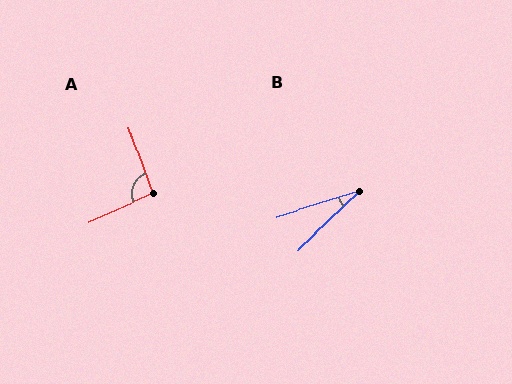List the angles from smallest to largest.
B (26°), A (95°).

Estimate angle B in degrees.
Approximately 26 degrees.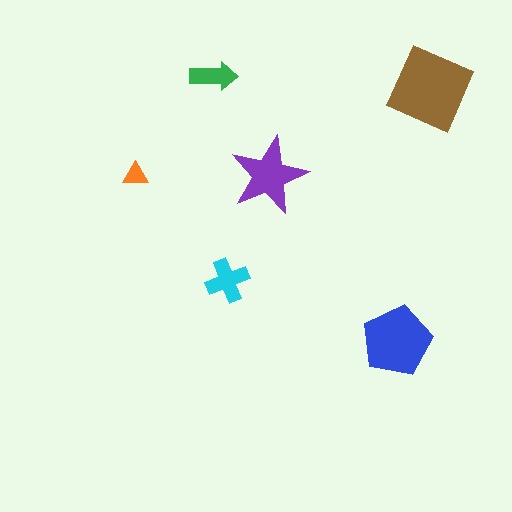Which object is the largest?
The brown diamond.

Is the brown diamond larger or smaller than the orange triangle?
Larger.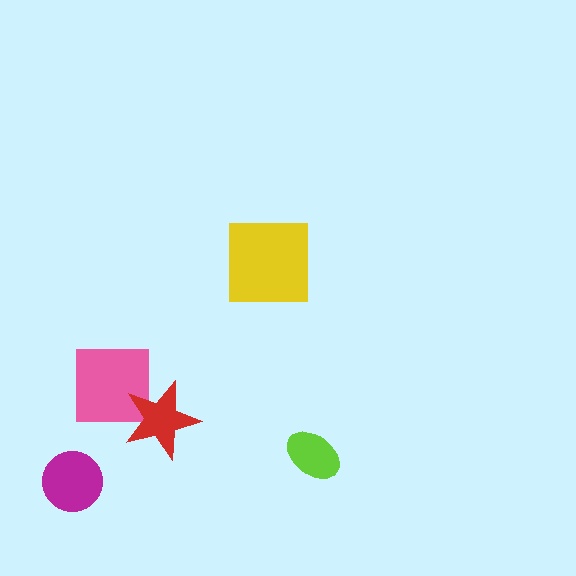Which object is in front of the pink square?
The red star is in front of the pink square.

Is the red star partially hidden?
No, no other shape covers it.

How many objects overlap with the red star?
1 object overlaps with the red star.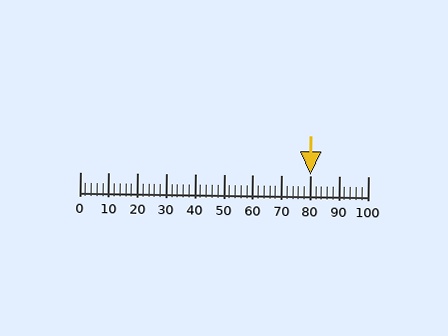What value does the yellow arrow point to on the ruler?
The yellow arrow points to approximately 80.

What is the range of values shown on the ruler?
The ruler shows values from 0 to 100.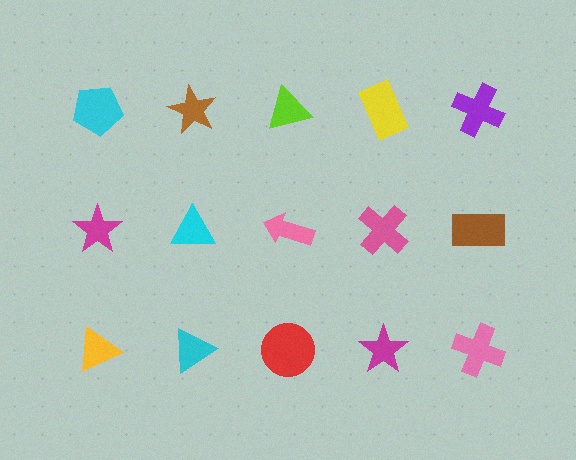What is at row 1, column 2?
A brown star.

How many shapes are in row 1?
5 shapes.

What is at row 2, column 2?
A cyan triangle.